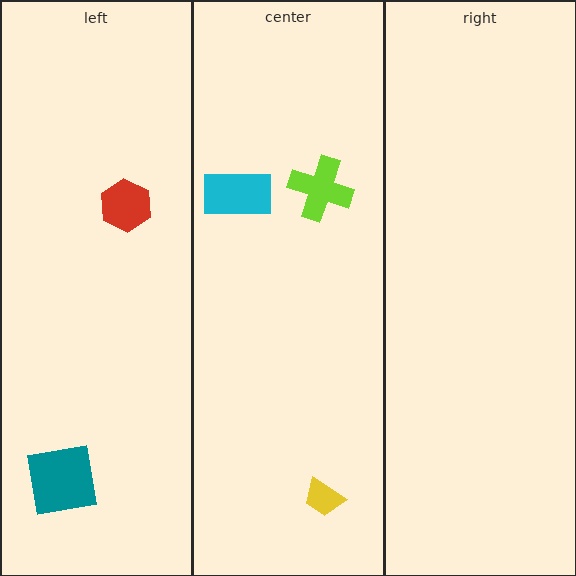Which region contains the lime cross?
The center region.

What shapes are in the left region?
The teal square, the red hexagon.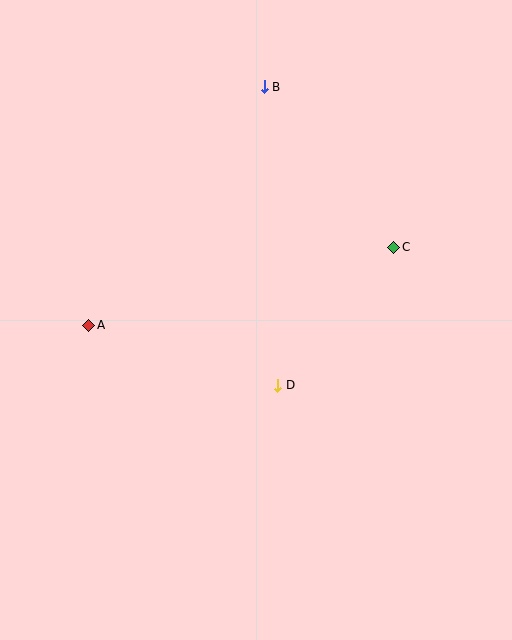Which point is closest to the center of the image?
Point D at (278, 385) is closest to the center.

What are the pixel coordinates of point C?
Point C is at (394, 247).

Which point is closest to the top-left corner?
Point B is closest to the top-left corner.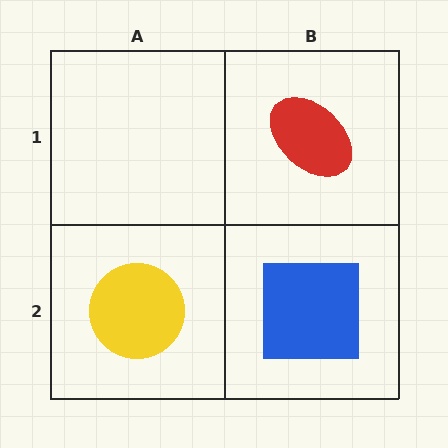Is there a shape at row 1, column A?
No, that cell is empty.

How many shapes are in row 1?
1 shape.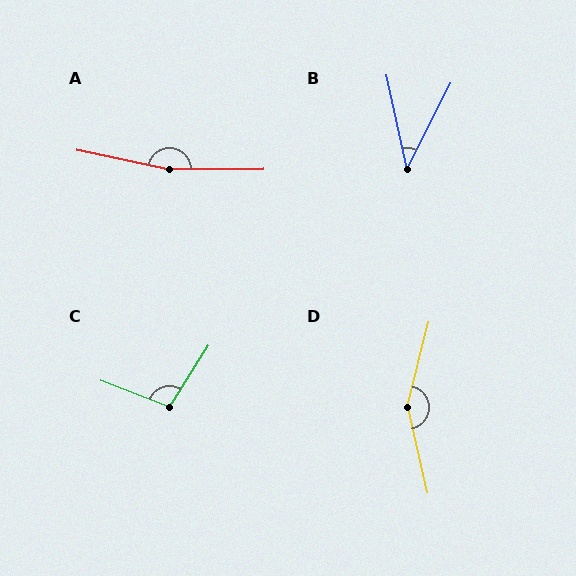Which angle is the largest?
A, at approximately 168 degrees.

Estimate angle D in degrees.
Approximately 153 degrees.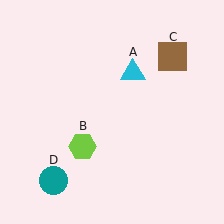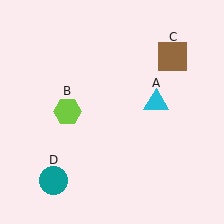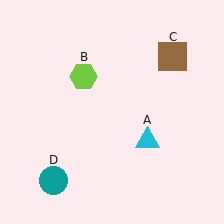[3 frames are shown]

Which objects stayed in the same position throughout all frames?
Brown square (object C) and teal circle (object D) remained stationary.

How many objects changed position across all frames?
2 objects changed position: cyan triangle (object A), lime hexagon (object B).